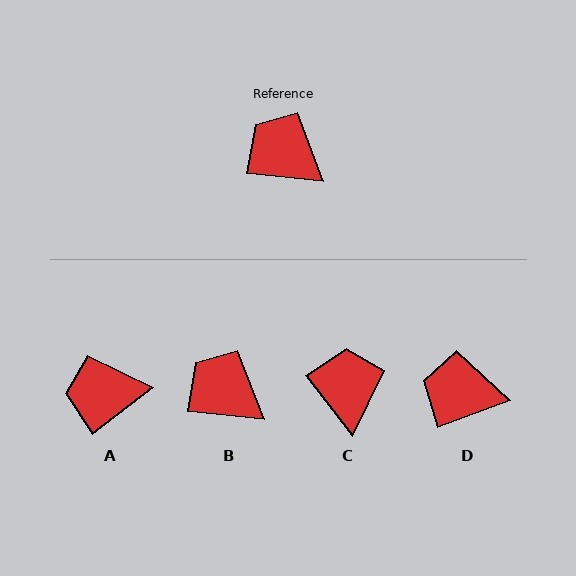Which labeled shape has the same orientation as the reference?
B.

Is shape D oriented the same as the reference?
No, it is off by about 26 degrees.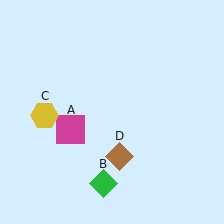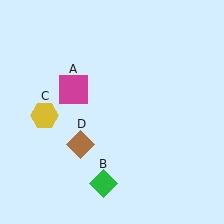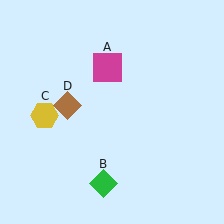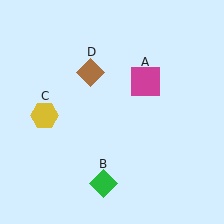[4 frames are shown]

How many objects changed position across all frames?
2 objects changed position: magenta square (object A), brown diamond (object D).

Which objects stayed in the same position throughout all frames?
Green diamond (object B) and yellow hexagon (object C) remained stationary.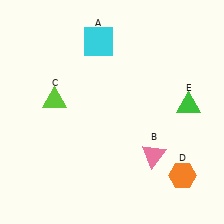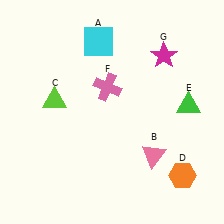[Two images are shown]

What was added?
A pink cross (F), a magenta star (G) were added in Image 2.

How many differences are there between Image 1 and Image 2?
There are 2 differences between the two images.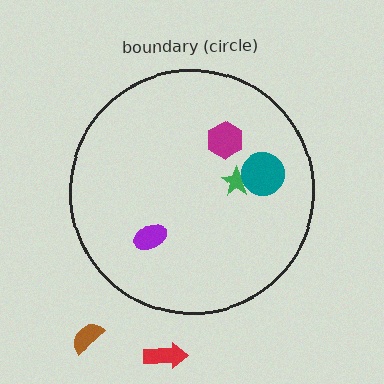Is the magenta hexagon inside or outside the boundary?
Inside.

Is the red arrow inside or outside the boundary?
Outside.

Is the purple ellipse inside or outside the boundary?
Inside.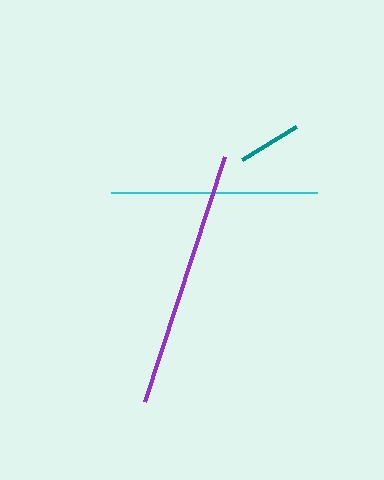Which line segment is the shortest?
The teal line is the shortest at approximately 63 pixels.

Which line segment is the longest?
The purple line is the longest at approximately 258 pixels.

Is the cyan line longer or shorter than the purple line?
The purple line is longer than the cyan line.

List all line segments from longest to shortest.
From longest to shortest: purple, cyan, teal.